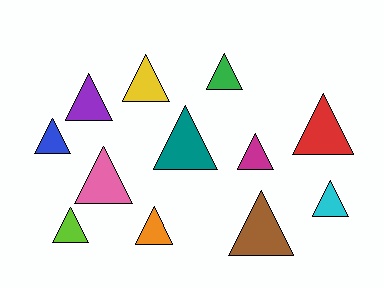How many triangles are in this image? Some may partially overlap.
There are 12 triangles.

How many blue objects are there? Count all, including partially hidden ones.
There is 1 blue object.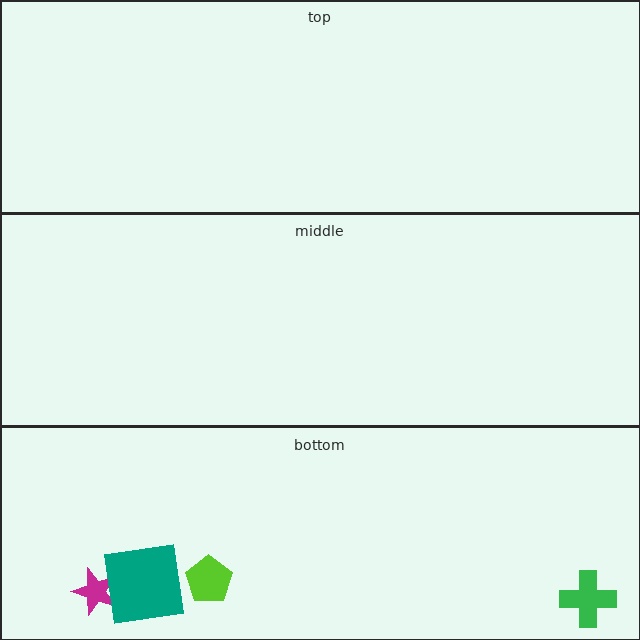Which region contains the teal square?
The bottom region.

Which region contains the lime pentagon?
The bottom region.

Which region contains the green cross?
The bottom region.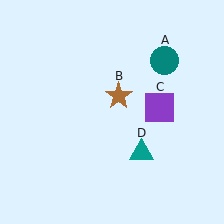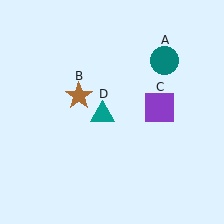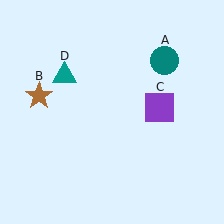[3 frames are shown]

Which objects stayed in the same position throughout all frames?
Teal circle (object A) and purple square (object C) remained stationary.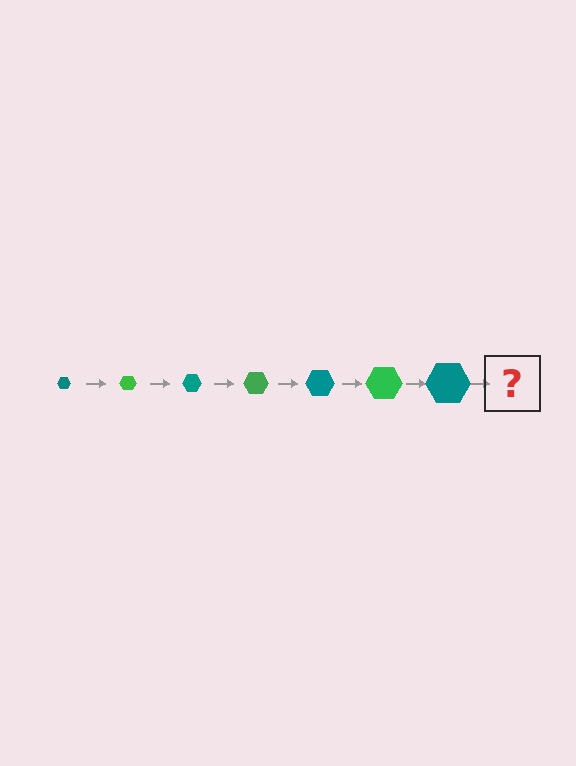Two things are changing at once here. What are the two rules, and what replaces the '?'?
The two rules are that the hexagon grows larger each step and the color cycles through teal and green. The '?' should be a green hexagon, larger than the previous one.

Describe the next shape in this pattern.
It should be a green hexagon, larger than the previous one.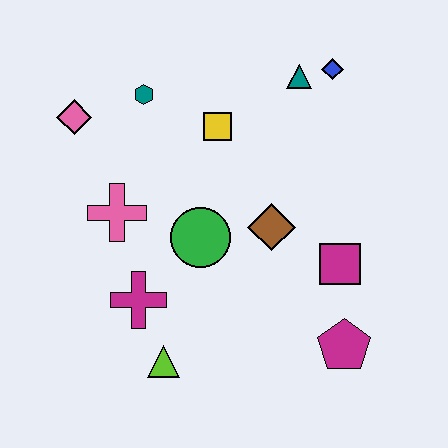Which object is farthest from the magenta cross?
The blue diamond is farthest from the magenta cross.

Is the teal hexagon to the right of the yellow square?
No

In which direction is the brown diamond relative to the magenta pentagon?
The brown diamond is above the magenta pentagon.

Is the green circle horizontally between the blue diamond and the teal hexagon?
Yes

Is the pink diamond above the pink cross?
Yes